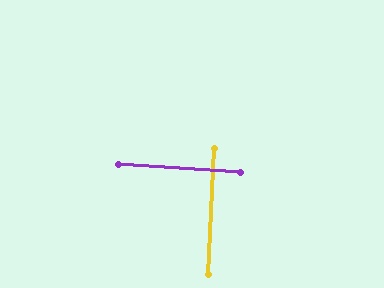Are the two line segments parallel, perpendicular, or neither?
Perpendicular — they meet at approximately 88°.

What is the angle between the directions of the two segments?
Approximately 88 degrees.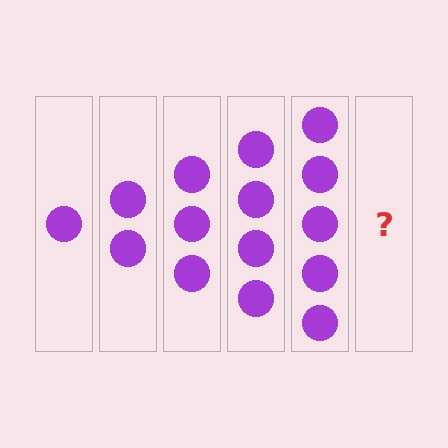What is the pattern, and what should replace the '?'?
The pattern is that each step adds one more circle. The '?' should be 6 circles.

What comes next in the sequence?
The next element should be 6 circles.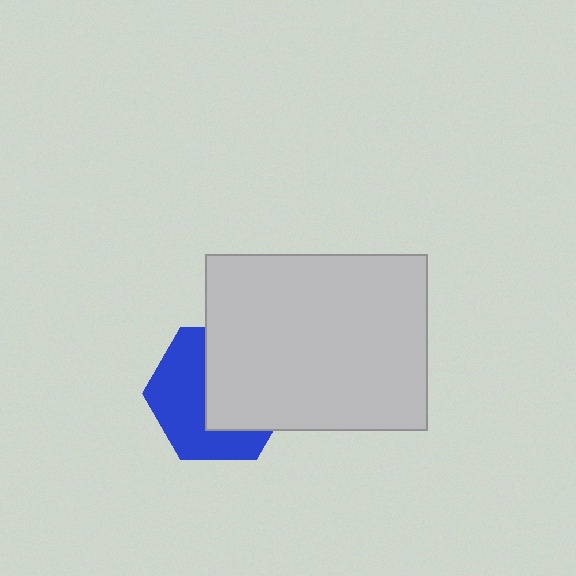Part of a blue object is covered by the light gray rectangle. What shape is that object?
It is a hexagon.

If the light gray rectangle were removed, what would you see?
You would see the complete blue hexagon.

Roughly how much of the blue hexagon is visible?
About half of it is visible (roughly 50%).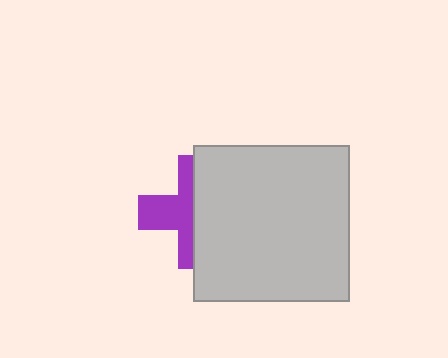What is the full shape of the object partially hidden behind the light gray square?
The partially hidden object is a purple cross.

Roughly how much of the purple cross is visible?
About half of it is visible (roughly 47%).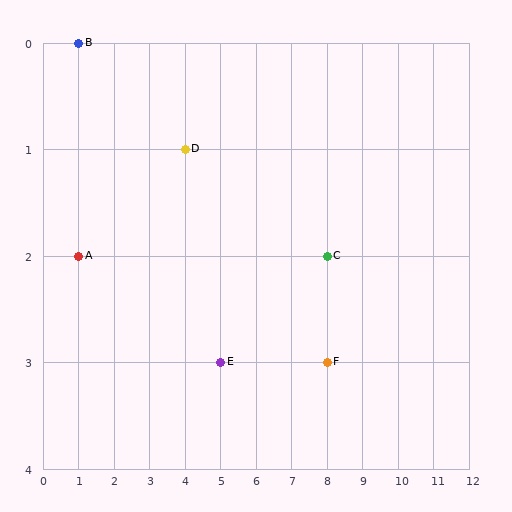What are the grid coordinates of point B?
Point B is at grid coordinates (1, 0).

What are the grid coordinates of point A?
Point A is at grid coordinates (1, 2).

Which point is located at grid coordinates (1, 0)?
Point B is at (1, 0).